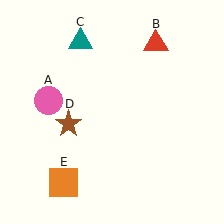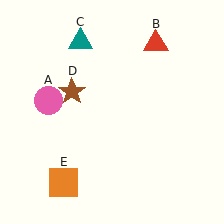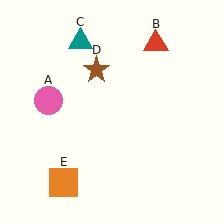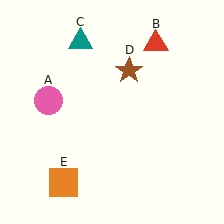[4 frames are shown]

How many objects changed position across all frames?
1 object changed position: brown star (object D).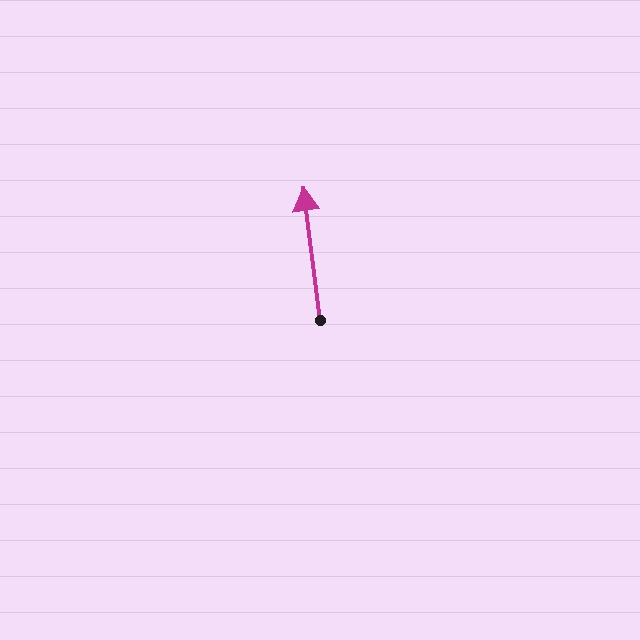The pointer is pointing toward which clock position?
Roughly 12 o'clock.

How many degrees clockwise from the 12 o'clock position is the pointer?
Approximately 353 degrees.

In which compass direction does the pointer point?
North.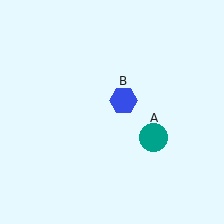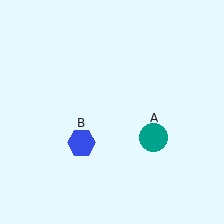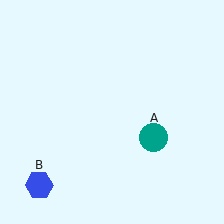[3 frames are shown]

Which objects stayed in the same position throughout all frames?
Teal circle (object A) remained stationary.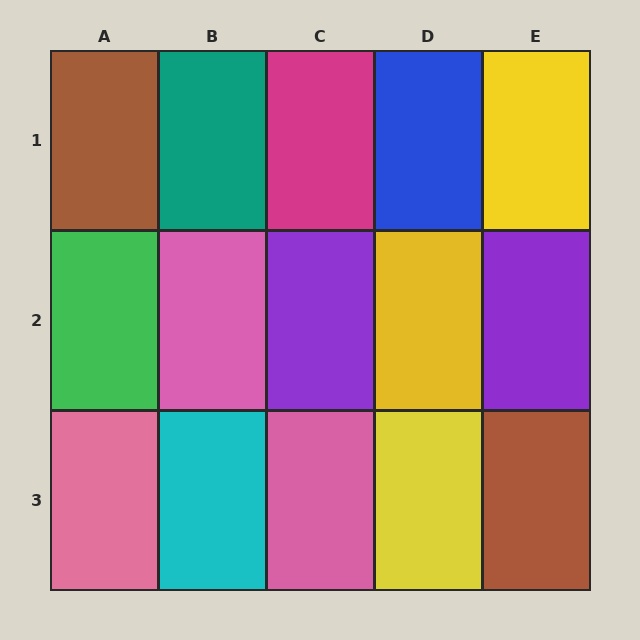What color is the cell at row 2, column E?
Purple.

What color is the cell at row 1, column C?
Magenta.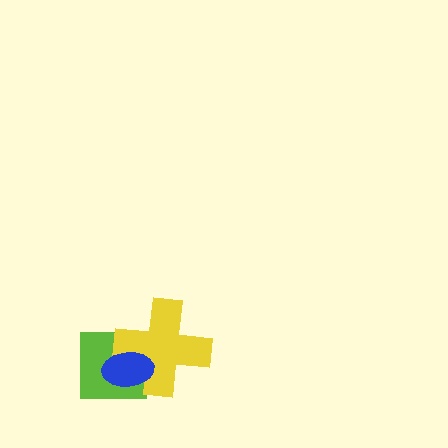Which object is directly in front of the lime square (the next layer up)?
The yellow cross is directly in front of the lime square.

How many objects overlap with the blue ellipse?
2 objects overlap with the blue ellipse.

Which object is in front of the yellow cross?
The blue ellipse is in front of the yellow cross.